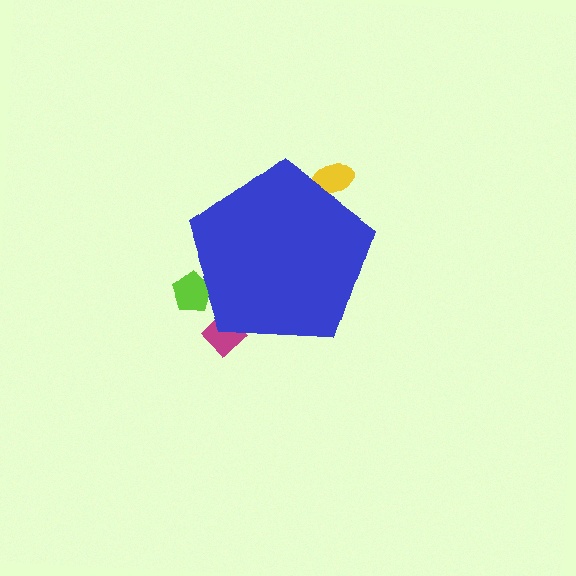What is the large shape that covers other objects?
A blue pentagon.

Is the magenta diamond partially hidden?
Yes, the magenta diamond is partially hidden behind the blue pentagon.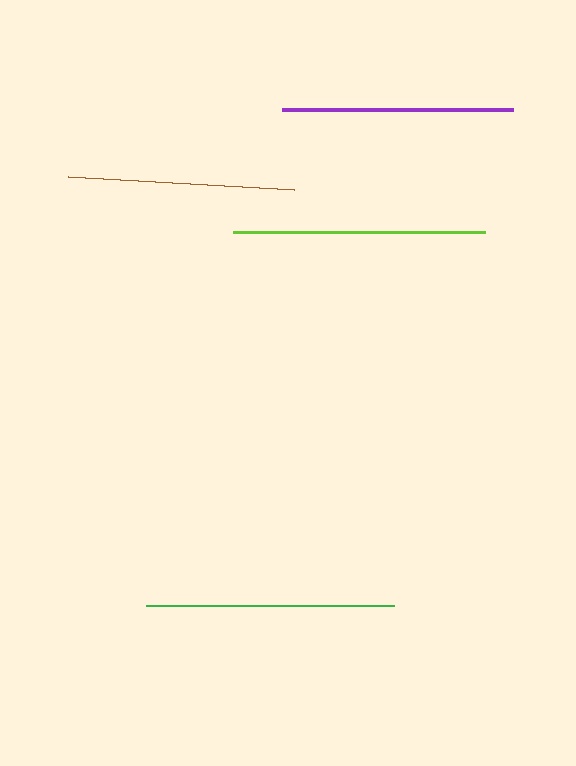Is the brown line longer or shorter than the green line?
The green line is longer than the brown line.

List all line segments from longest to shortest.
From longest to shortest: lime, green, purple, brown.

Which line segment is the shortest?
The brown line is the shortest at approximately 226 pixels.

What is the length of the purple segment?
The purple segment is approximately 231 pixels long.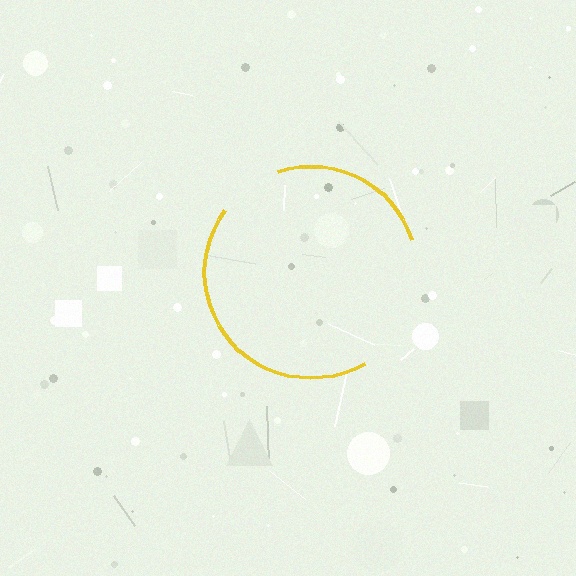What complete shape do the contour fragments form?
The contour fragments form a circle.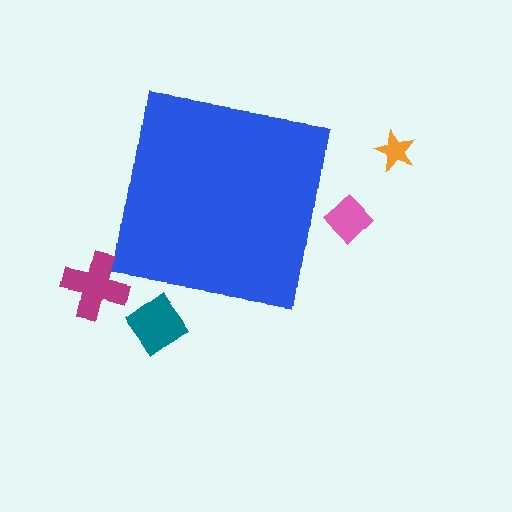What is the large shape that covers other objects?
A blue square.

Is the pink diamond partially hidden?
No, the pink diamond is fully visible.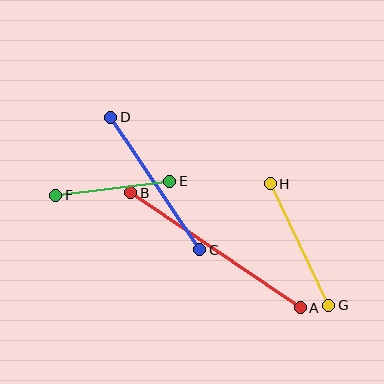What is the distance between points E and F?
The distance is approximately 115 pixels.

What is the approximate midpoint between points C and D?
The midpoint is at approximately (155, 184) pixels.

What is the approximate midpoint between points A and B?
The midpoint is at approximately (215, 250) pixels.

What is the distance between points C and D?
The distance is approximately 160 pixels.